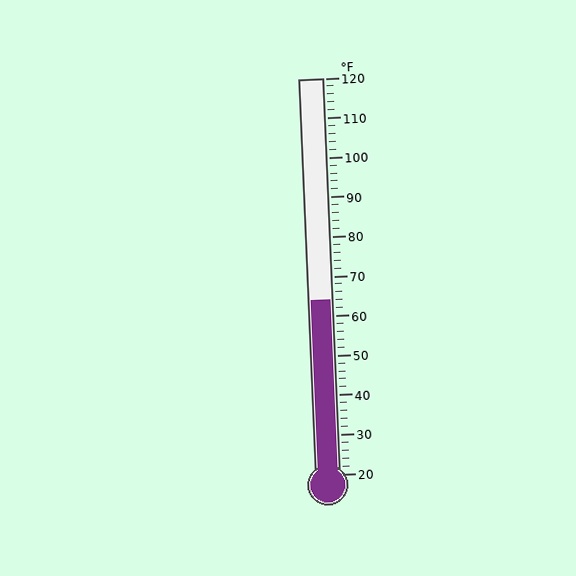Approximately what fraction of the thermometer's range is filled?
The thermometer is filled to approximately 45% of its range.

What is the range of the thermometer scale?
The thermometer scale ranges from 20°F to 120°F.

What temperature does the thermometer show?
The thermometer shows approximately 64°F.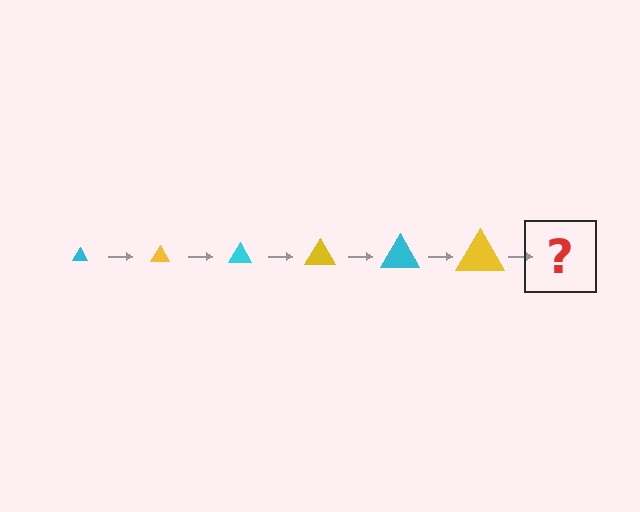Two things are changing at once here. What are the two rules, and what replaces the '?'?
The two rules are that the triangle grows larger each step and the color cycles through cyan and yellow. The '?' should be a cyan triangle, larger than the previous one.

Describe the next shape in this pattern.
It should be a cyan triangle, larger than the previous one.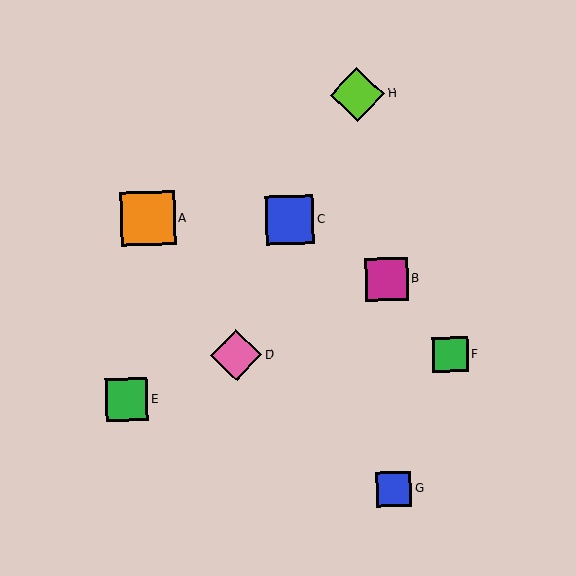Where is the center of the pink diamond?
The center of the pink diamond is at (236, 355).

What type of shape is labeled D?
Shape D is a pink diamond.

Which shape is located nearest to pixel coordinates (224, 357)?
The pink diamond (labeled D) at (236, 355) is nearest to that location.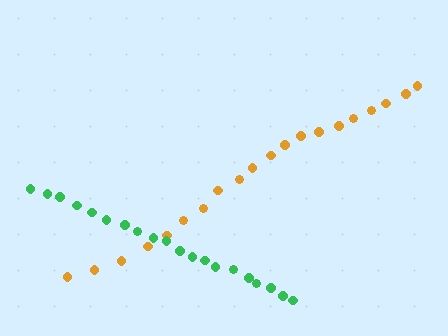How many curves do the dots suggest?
There are 2 distinct paths.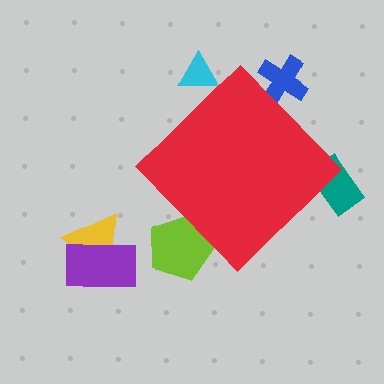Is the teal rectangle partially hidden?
Yes, the teal rectangle is partially hidden behind the red diamond.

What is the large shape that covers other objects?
A red diamond.